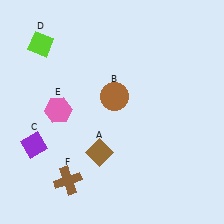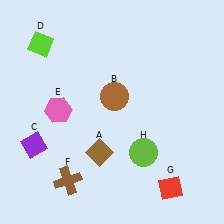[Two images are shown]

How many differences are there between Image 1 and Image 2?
There are 2 differences between the two images.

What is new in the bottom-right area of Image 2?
A lime circle (H) was added in the bottom-right area of Image 2.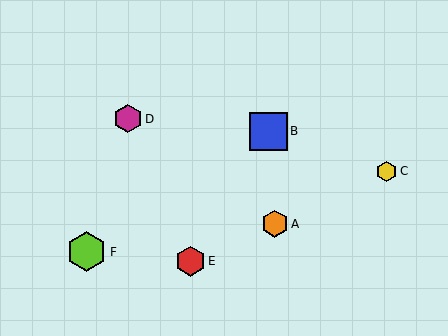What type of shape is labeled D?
Shape D is a magenta hexagon.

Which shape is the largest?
The lime hexagon (labeled F) is the largest.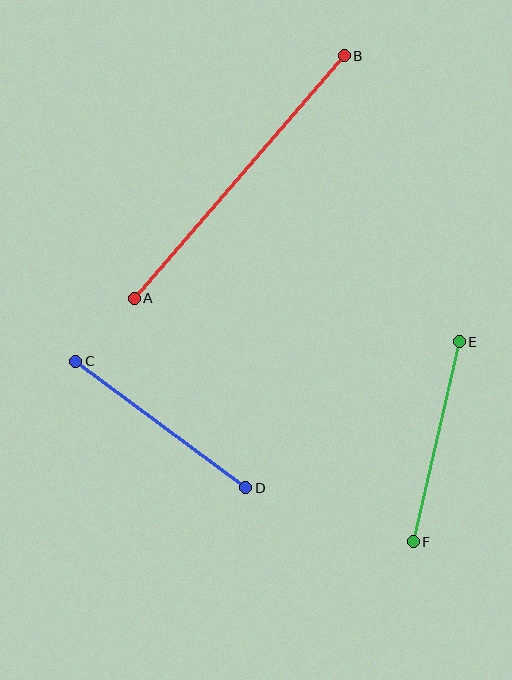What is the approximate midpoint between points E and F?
The midpoint is at approximately (436, 442) pixels.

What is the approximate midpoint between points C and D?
The midpoint is at approximately (161, 425) pixels.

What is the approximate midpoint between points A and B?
The midpoint is at approximately (239, 177) pixels.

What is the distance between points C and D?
The distance is approximately 212 pixels.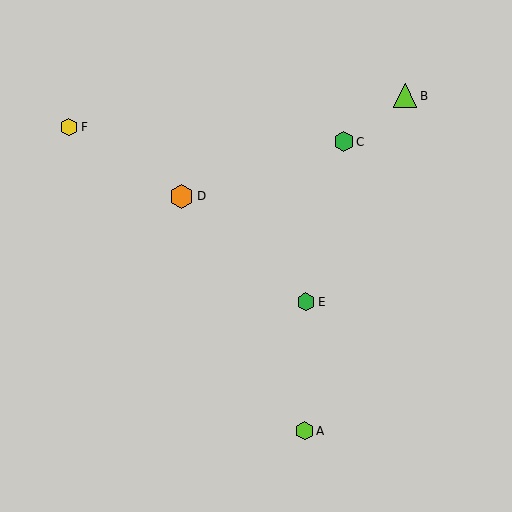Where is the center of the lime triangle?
The center of the lime triangle is at (405, 96).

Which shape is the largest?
The orange hexagon (labeled D) is the largest.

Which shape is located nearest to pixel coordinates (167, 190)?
The orange hexagon (labeled D) at (182, 196) is nearest to that location.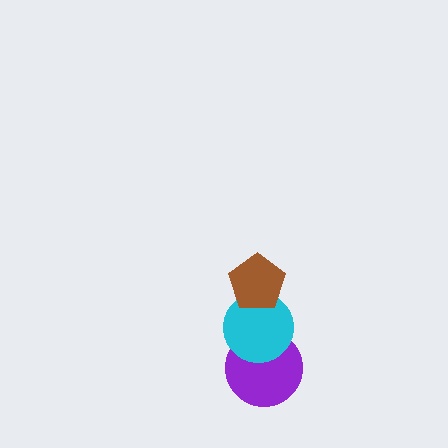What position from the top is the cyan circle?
The cyan circle is 2nd from the top.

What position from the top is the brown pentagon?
The brown pentagon is 1st from the top.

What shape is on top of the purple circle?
The cyan circle is on top of the purple circle.